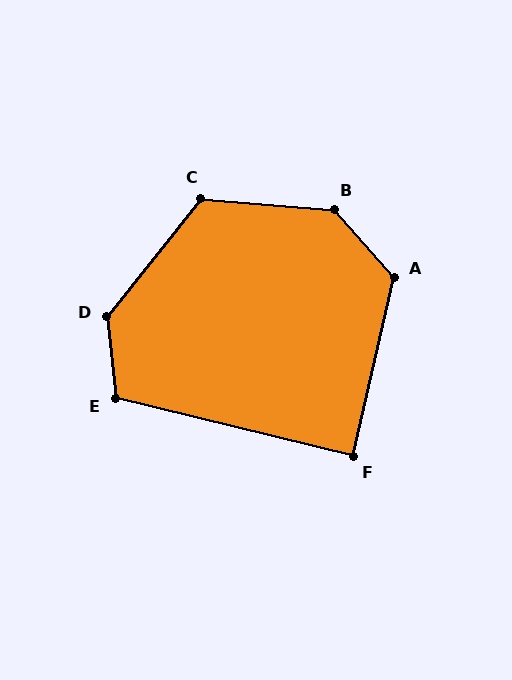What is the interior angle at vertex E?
Approximately 110 degrees (obtuse).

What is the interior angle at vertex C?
Approximately 124 degrees (obtuse).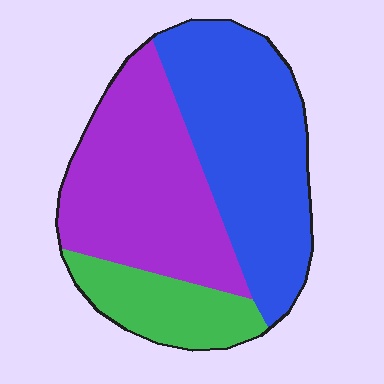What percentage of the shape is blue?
Blue covers around 45% of the shape.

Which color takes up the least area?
Green, at roughly 15%.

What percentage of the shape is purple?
Purple covers around 40% of the shape.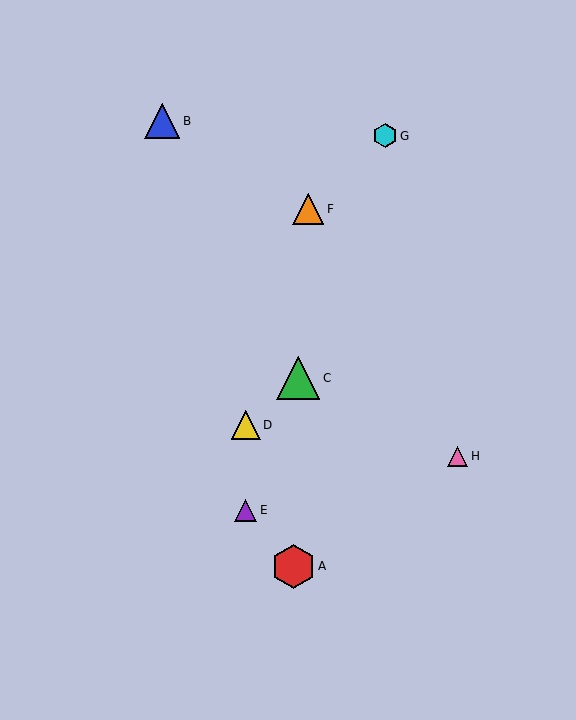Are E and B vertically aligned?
No, E is at x≈246 and B is at x≈162.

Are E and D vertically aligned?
Yes, both are at x≈246.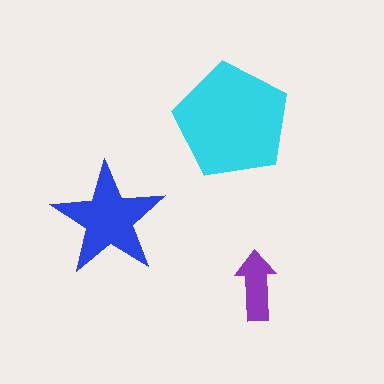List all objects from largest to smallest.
The cyan pentagon, the blue star, the purple arrow.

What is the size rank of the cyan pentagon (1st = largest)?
1st.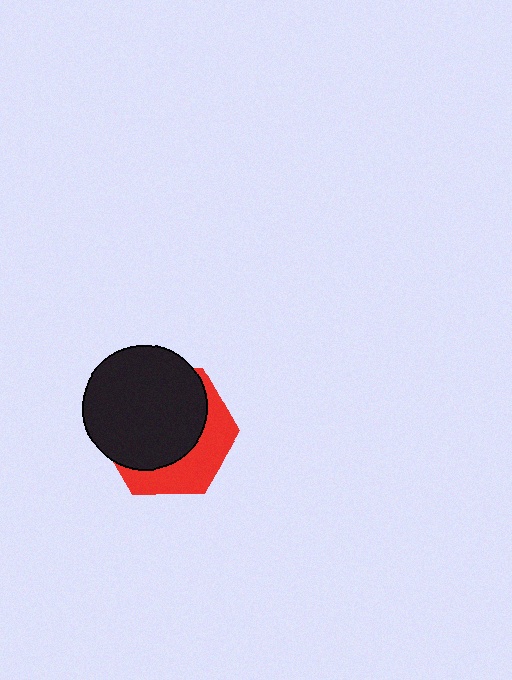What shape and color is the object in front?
The object in front is a black circle.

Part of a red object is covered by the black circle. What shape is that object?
It is a hexagon.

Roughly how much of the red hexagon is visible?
A small part of it is visible (roughly 36%).